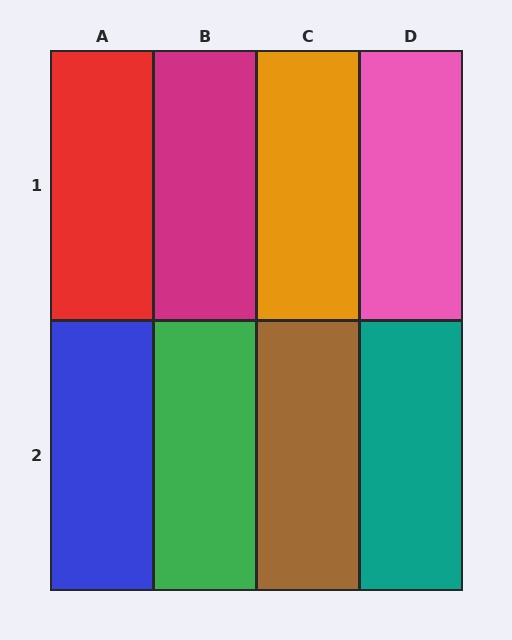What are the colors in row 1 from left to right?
Red, magenta, orange, pink.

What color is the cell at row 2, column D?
Teal.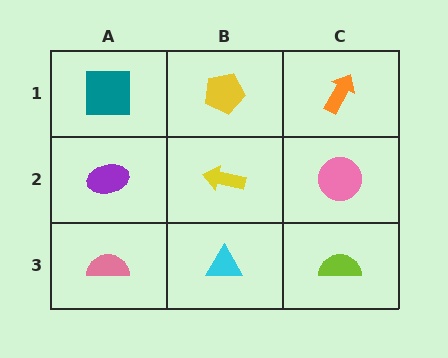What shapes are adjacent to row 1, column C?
A pink circle (row 2, column C), a yellow pentagon (row 1, column B).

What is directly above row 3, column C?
A pink circle.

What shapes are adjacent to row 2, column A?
A teal square (row 1, column A), a pink semicircle (row 3, column A), a yellow arrow (row 2, column B).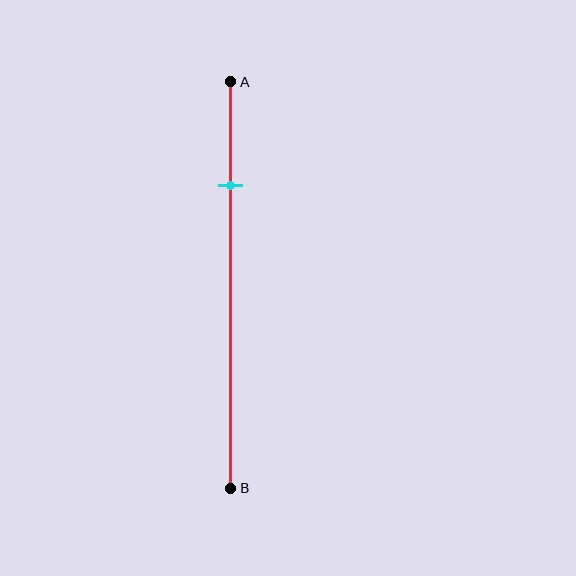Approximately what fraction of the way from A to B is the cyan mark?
The cyan mark is approximately 25% of the way from A to B.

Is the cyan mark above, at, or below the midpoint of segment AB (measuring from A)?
The cyan mark is above the midpoint of segment AB.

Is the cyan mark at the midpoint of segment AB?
No, the mark is at about 25% from A, not at the 50% midpoint.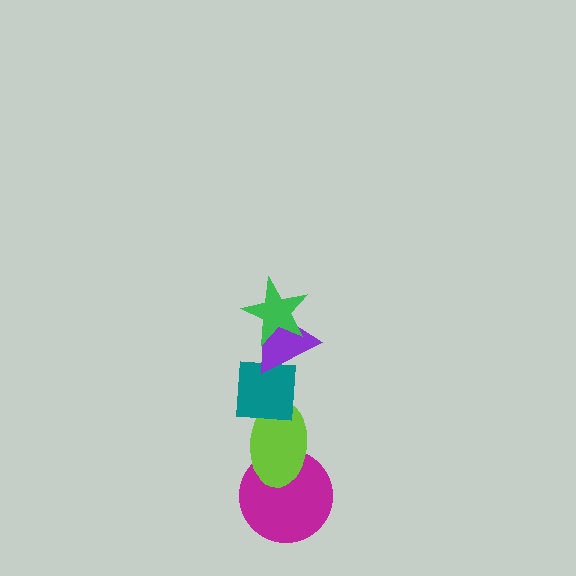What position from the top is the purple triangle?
The purple triangle is 2nd from the top.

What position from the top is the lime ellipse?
The lime ellipse is 4th from the top.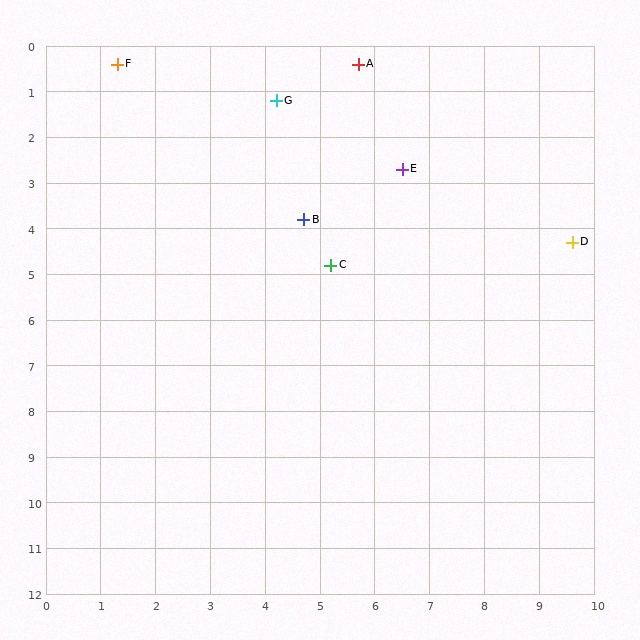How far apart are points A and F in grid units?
Points A and F are about 4.4 grid units apart.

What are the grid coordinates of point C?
Point C is at approximately (5.2, 4.8).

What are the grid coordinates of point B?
Point B is at approximately (4.7, 3.8).